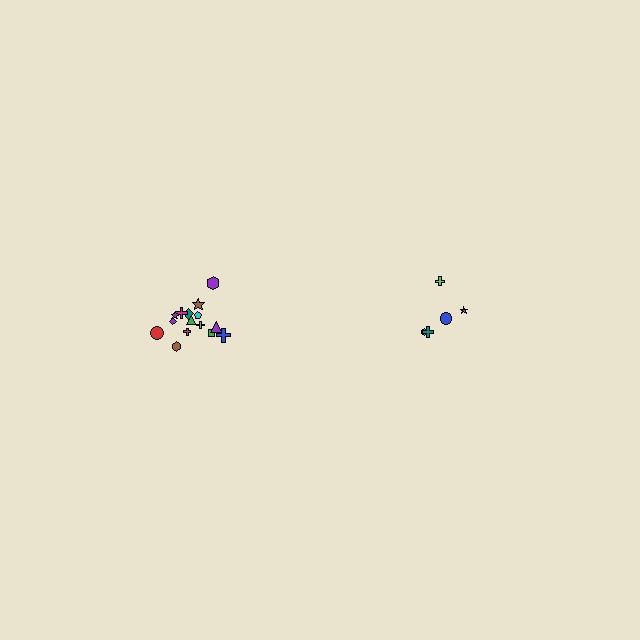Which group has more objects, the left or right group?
The left group.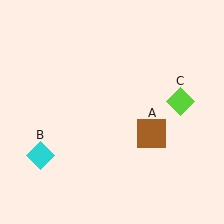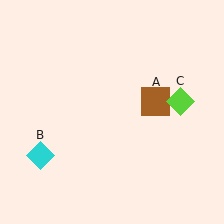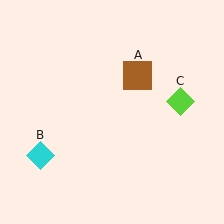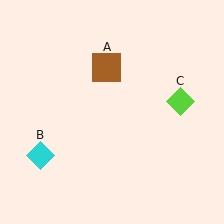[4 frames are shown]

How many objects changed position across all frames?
1 object changed position: brown square (object A).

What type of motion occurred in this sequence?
The brown square (object A) rotated counterclockwise around the center of the scene.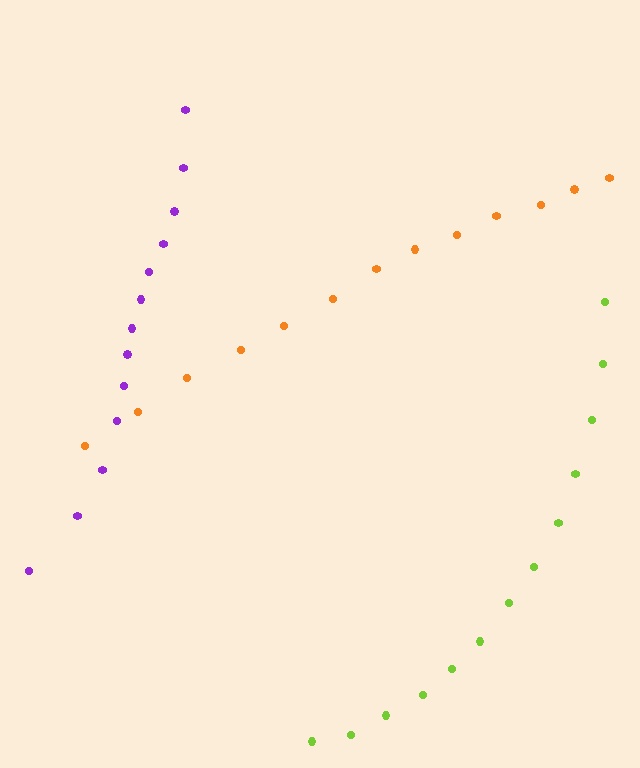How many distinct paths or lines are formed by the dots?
There are 3 distinct paths.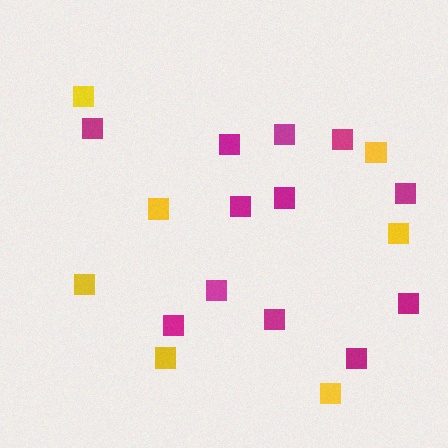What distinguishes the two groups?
There are 2 groups: one group of magenta squares (12) and one group of yellow squares (7).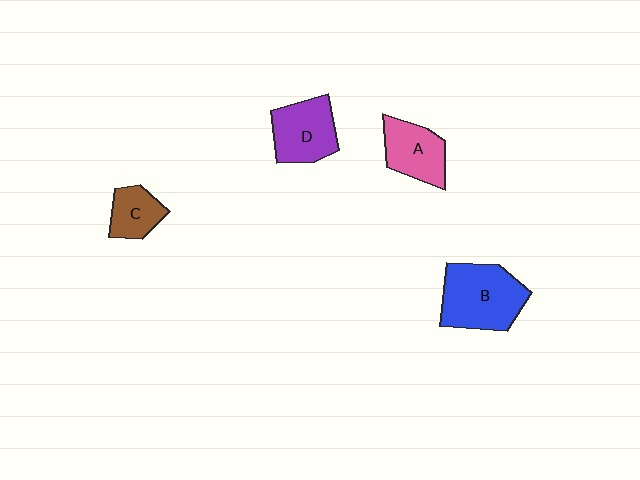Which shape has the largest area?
Shape B (blue).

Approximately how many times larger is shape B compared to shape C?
Approximately 2.1 times.